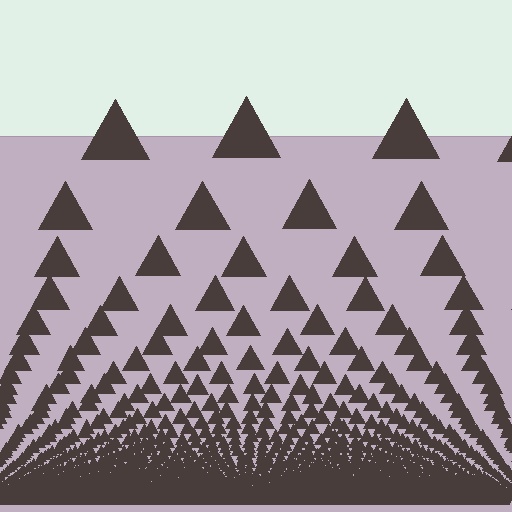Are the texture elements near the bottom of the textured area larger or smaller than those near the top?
Smaller. The gradient is inverted — elements near the bottom are smaller and denser.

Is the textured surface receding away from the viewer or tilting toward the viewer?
The surface appears to tilt toward the viewer. Texture elements get larger and sparser toward the top.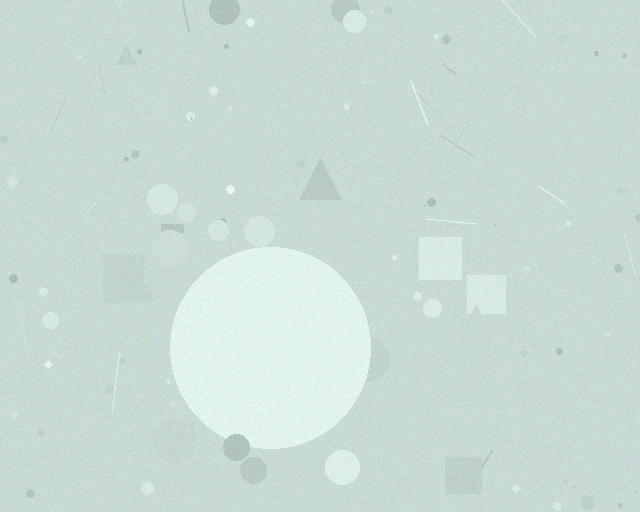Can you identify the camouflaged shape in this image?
The camouflaged shape is a circle.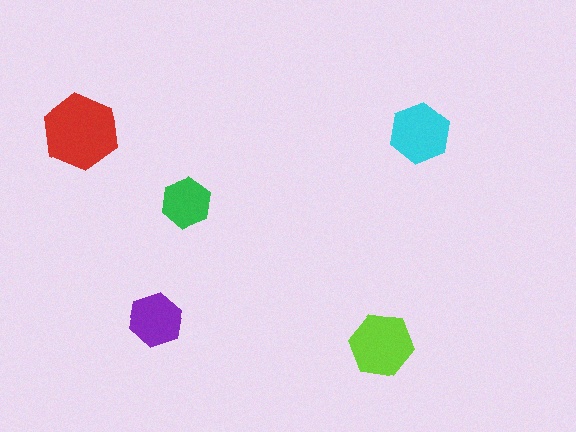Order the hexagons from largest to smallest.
the red one, the lime one, the cyan one, the purple one, the green one.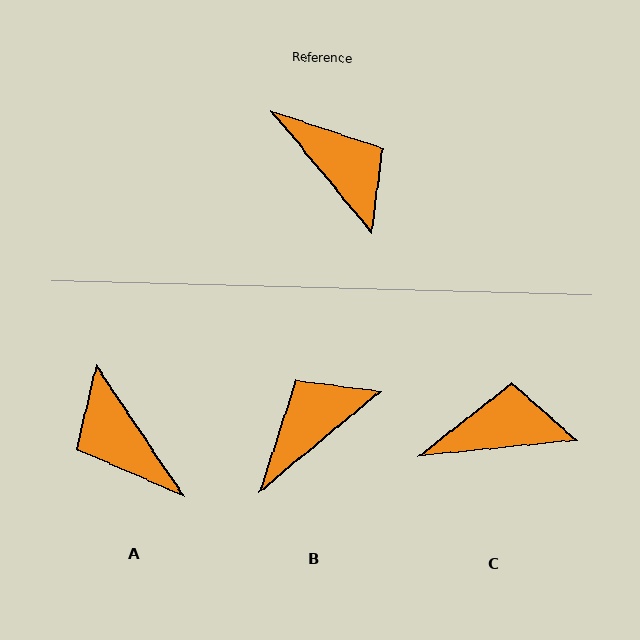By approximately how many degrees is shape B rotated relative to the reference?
Approximately 90 degrees counter-clockwise.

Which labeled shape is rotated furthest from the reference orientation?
A, about 175 degrees away.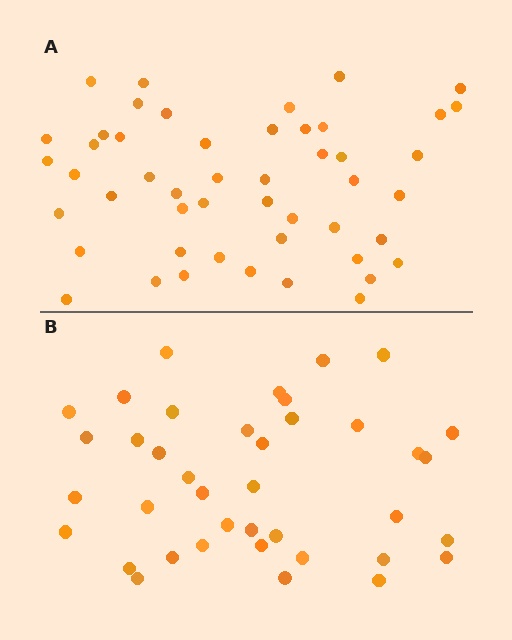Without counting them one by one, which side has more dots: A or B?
Region A (the top region) has more dots.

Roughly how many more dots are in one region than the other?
Region A has roughly 10 or so more dots than region B.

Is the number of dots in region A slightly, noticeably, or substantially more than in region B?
Region A has noticeably more, but not dramatically so. The ratio is roughly 1.3 to 1.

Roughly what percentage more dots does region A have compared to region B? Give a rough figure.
About 25% more.